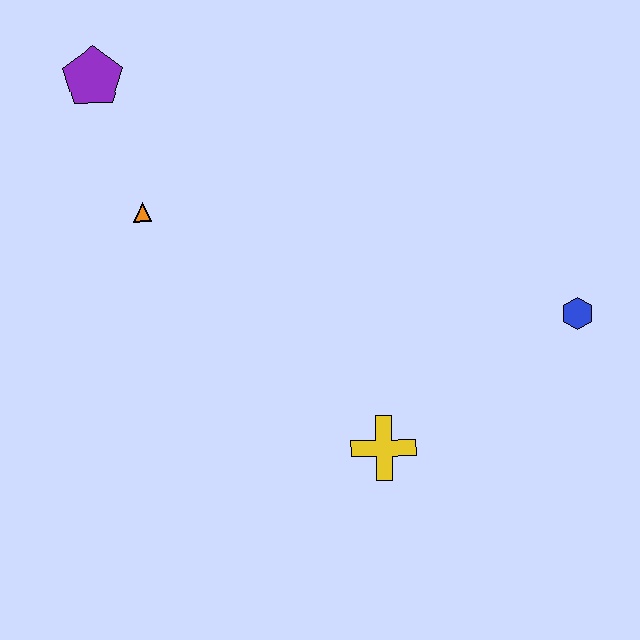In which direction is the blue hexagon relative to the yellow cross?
The blue hexagon is to the right of the yellow cross.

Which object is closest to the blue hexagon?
The yellow cross is closest to the blue hexagon.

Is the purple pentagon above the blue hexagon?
Yes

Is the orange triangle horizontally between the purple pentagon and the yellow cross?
Yes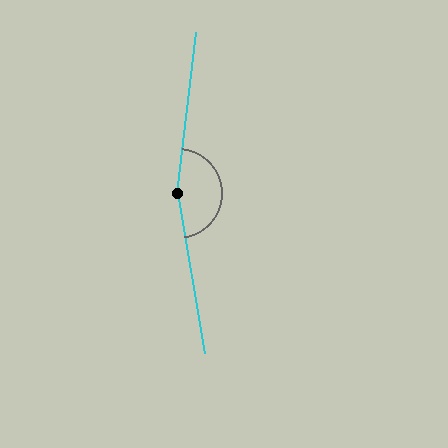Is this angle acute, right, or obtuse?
It is obtuse.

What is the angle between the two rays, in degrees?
Approximately 163 degrees.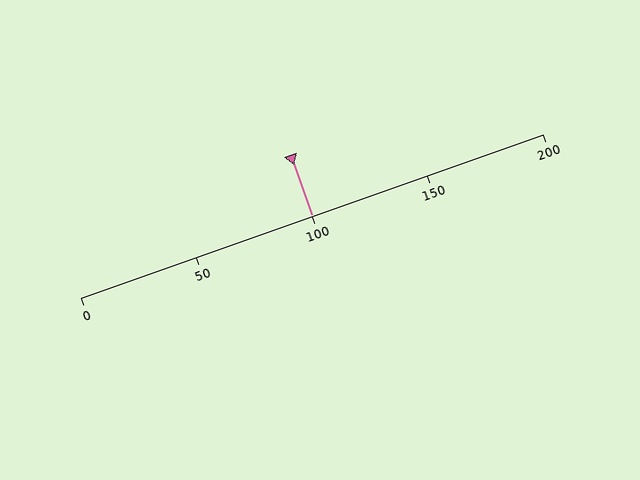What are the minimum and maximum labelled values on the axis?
The axis runs from 0 to 200.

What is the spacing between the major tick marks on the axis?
The major ticks are spaced 50 apart.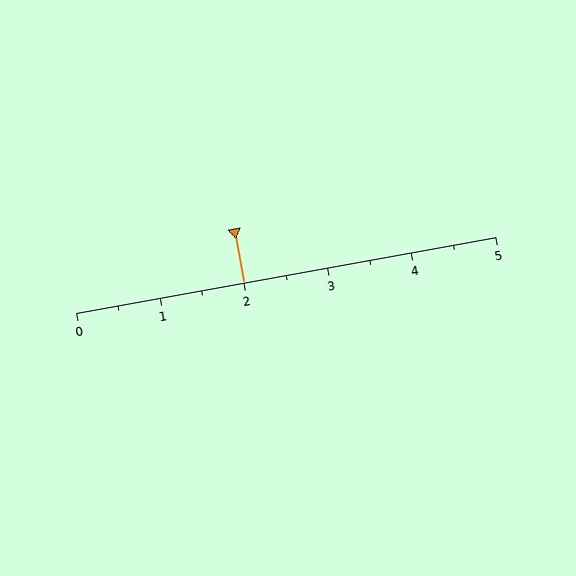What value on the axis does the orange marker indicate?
The marker indicates approximately 2.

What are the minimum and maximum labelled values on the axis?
The axis runs from 0 to 5.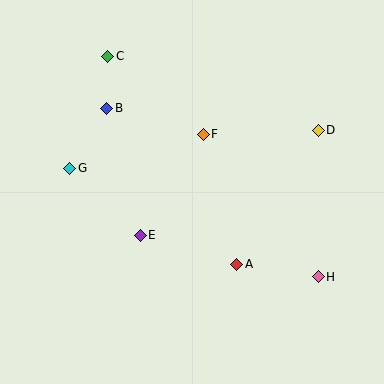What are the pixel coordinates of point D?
Point D is at (318, 130).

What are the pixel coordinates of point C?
Point C is at (108, 56).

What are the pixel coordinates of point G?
Point G is at (70, 168).